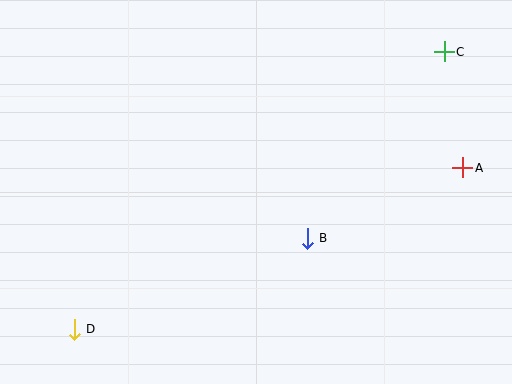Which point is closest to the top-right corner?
Point C is closest to the top-right corner.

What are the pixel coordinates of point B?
Point B is at (307, 238).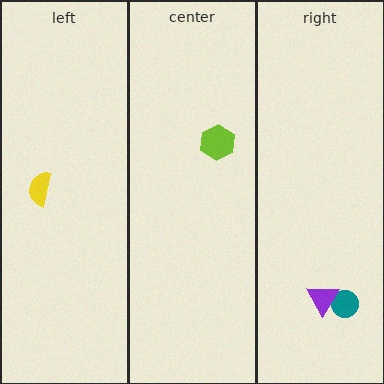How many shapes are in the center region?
1.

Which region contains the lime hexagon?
The center region.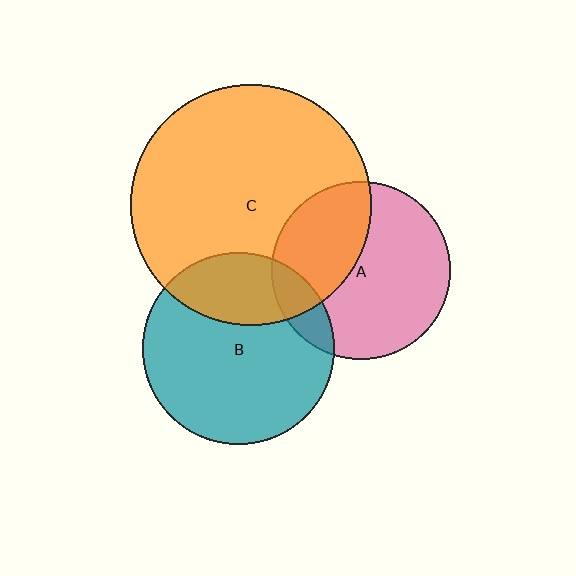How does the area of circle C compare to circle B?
Approximately 1.6 times.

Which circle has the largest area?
Circle C (orange).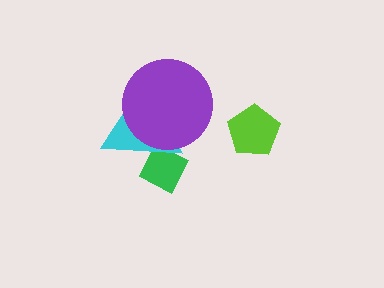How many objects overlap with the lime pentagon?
0 objects overlap with the lime pentagon.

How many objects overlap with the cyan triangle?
2 objects overlap with the cyan triangle.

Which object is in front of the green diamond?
The cyan triangle is in front of the green diamond.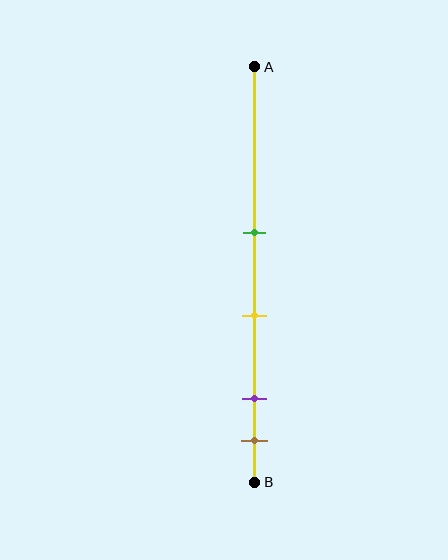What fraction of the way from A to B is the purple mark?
The purple mark is approximately 80% (0.8) of the way from A to B.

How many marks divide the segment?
There are 4 marks dividing the segment.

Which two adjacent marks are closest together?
The purple and brown marks are the closest adjacent pair.